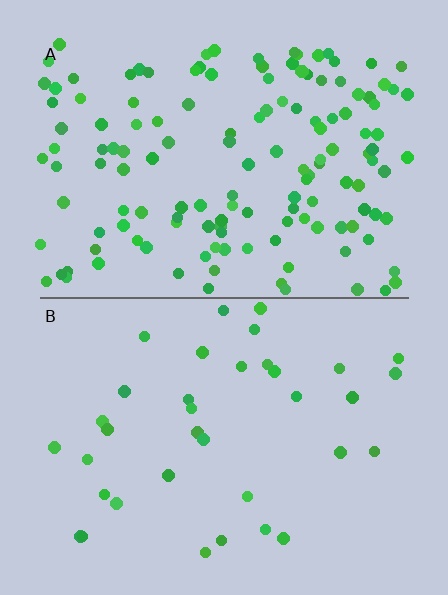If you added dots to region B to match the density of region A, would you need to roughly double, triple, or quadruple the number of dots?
Approximately quadruple.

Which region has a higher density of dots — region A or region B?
A (the top).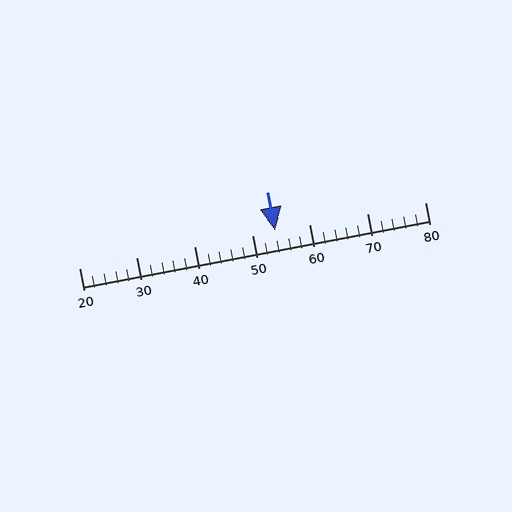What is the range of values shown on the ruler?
The ruler shows values from 20 to 80.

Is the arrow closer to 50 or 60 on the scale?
The arrow is closer to 50.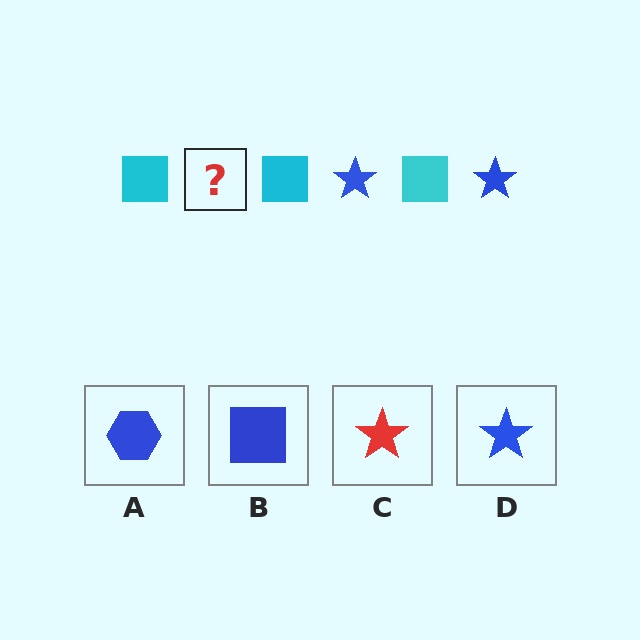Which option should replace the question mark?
Option D.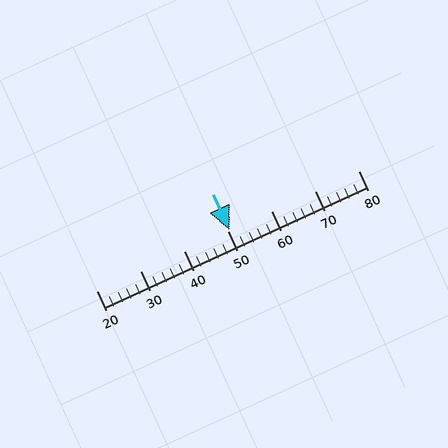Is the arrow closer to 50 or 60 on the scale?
The arrow is closer to 50.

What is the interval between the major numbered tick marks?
The major tick marks are spaced 10 units apart.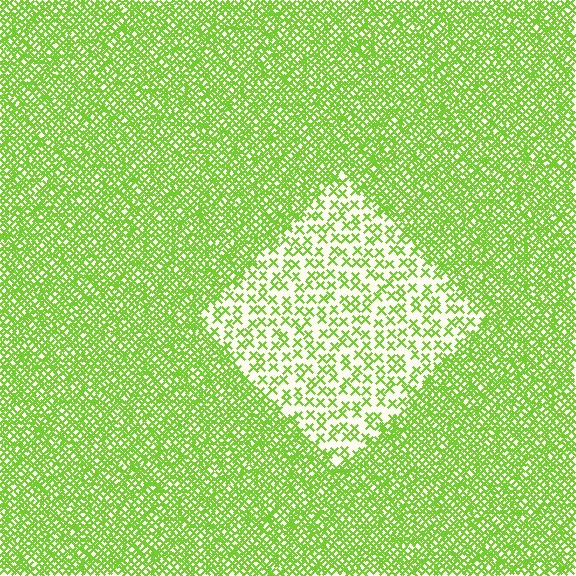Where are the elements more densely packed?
The elements are more densely packed outside the diamond boundary.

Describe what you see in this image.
The image contains small lime elements arranged at two different densities. A diamond-shaped region is visible where the elements are less densely packed than the surrounding area.